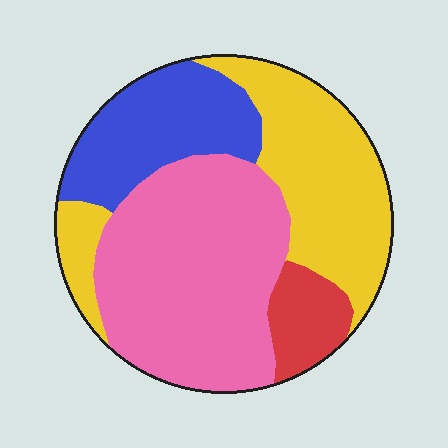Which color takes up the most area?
Pink, at roughly 40%.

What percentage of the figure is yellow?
Yellow takes up about one third (1/3) of the figure.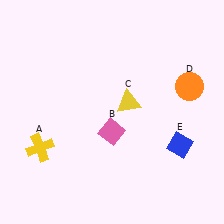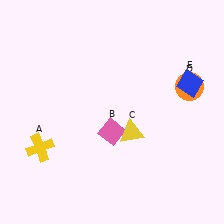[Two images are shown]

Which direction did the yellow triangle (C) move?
The yellow triangle (C) moved down.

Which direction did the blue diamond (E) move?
The blue diamond (E) moved up.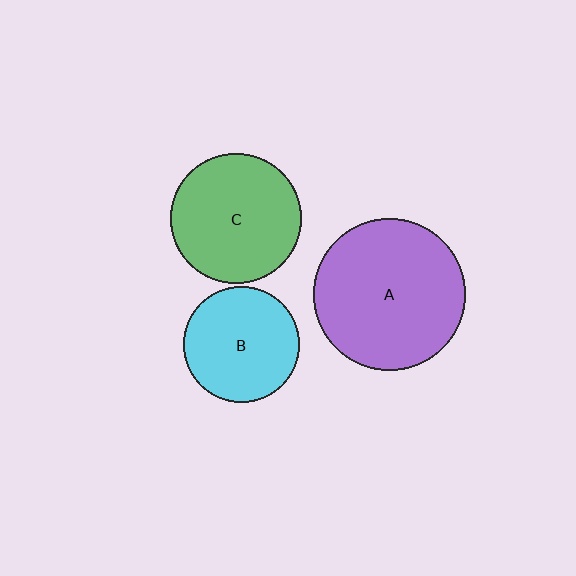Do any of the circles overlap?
No, none of the circles overlap.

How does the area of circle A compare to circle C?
Approximately 1.4 times.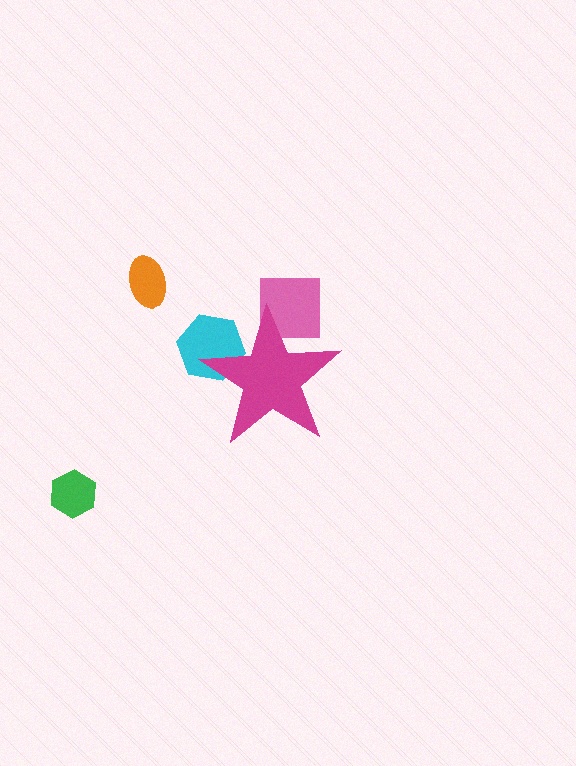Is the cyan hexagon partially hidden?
Yes, the cyan hexagon is partially hidden behind the magenta star.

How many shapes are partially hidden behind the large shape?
2 shapes are partially hidden.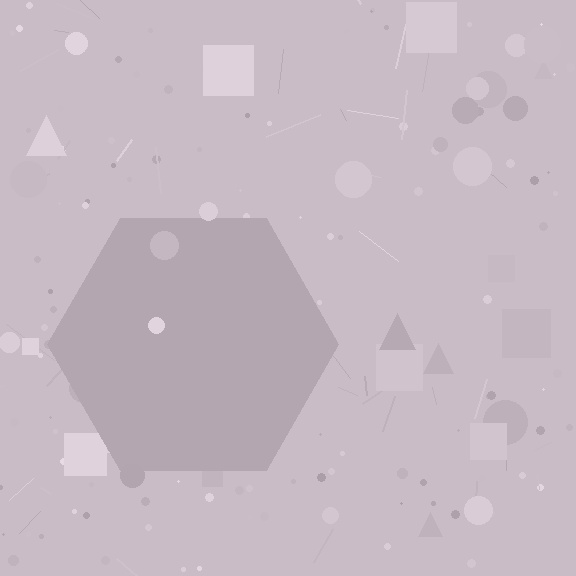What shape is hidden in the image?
A hexagon is hidden in the image.